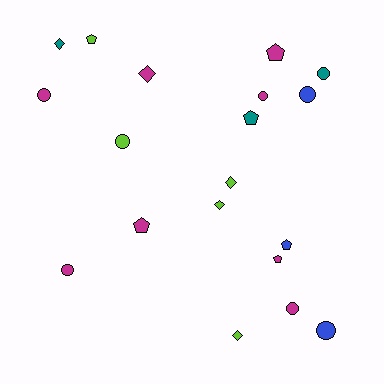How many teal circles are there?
There is 1 teal circle.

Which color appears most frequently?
Magenta, with 8 objects.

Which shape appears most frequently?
Circle, with 8 objects.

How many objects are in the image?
There are 19 objects.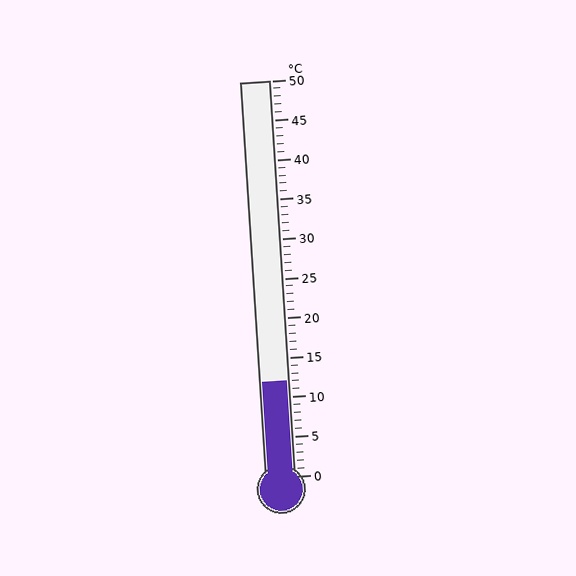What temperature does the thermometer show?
The thermometer shows approximately 12°C.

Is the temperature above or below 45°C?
The temperature is below 45°C.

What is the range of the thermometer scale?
The thermometer scale ranges from 0°C to 50°C.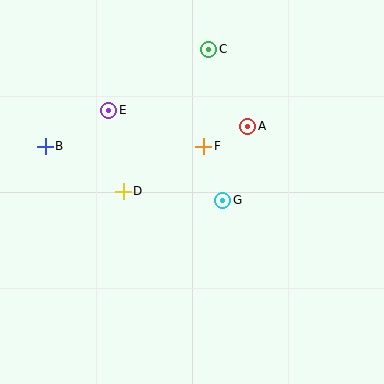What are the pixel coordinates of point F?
Point F is at (204, 146).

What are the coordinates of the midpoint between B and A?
The midpoint between B and A is at (146, 136).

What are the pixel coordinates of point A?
Point A is at (247, 126).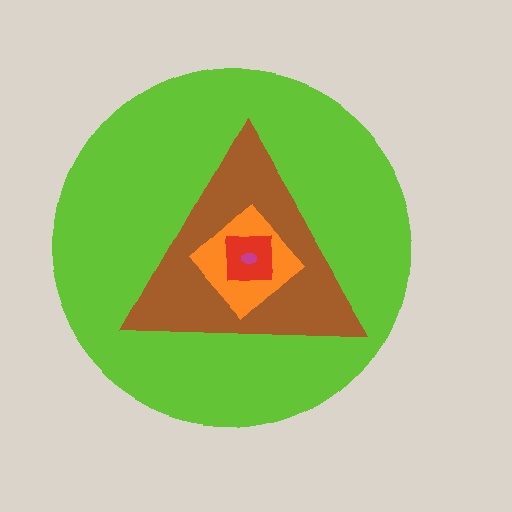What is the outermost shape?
The lime circle.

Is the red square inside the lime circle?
Yes.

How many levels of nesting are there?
5.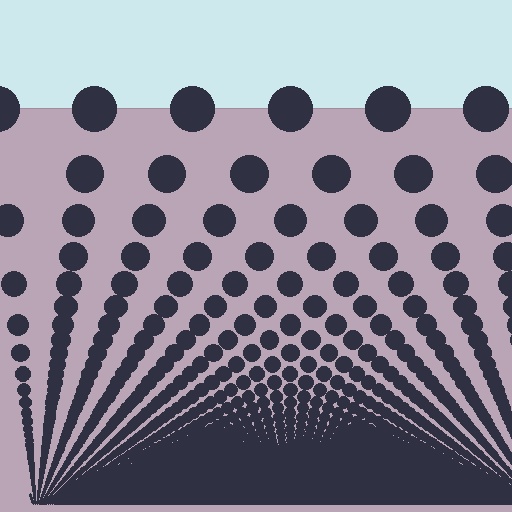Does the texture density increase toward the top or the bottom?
Density increases toward the bottom.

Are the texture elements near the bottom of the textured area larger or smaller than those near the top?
Smaller. The gradient is inverted — elements near the bottom are smaller and denser.